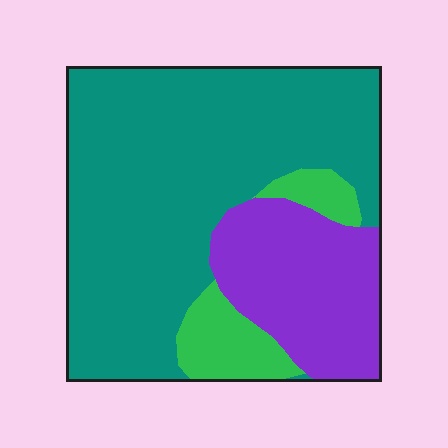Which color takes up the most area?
Teal, at roughly 65%.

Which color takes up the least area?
Green, at roughly 10%.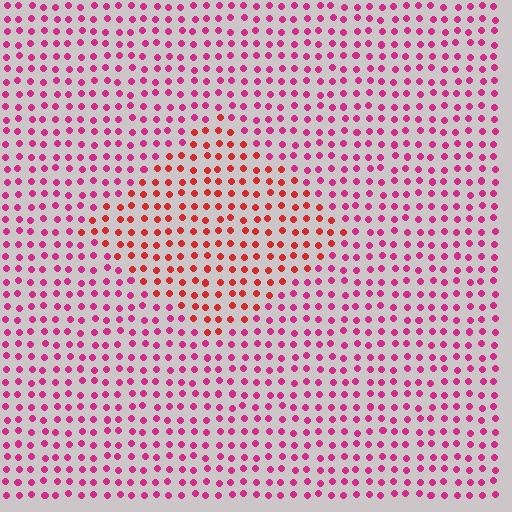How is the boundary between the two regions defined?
The boundary is defined purely by a slight shift in hue (about 34 degrees). Spacing, size, and orientation are identical on both sides.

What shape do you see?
I see a diamond.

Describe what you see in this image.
The image is filled with small magenta elements in a uniform arrangement. A diamond-shaped region is visible where the elements are tinted to a slightly different hue, forming a subtle color boundary.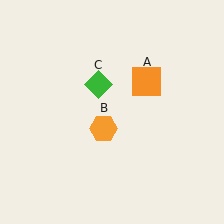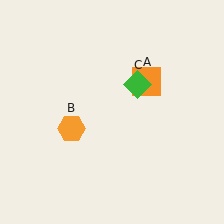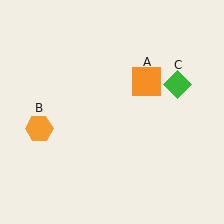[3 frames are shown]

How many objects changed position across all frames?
2 objects changed position: orange hexagon (object B), green diamond (object C).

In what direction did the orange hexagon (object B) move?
The orange hexagon (object B) moved left.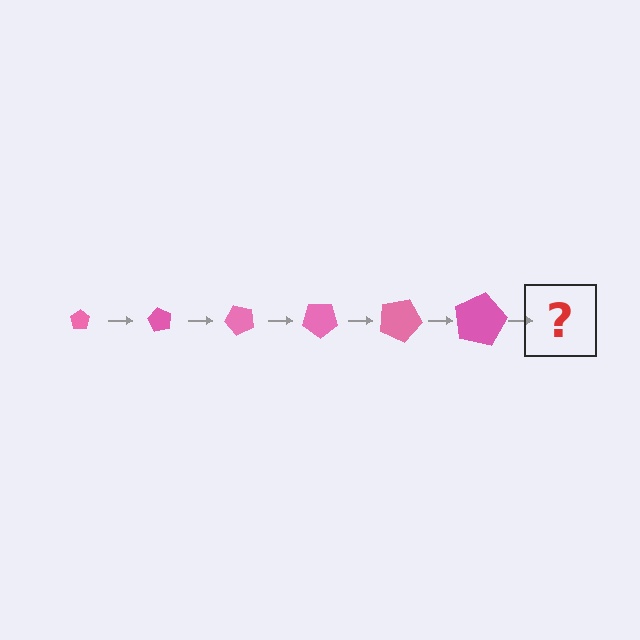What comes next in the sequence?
The next element should be a pentagon, larger than the previous one and rotated 360 degrees from the start.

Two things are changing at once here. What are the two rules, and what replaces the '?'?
The two rules are that the pentagon grows larger each step and it rotates 60 degrees each step. The '?' should be a pentagon, larger than the previous one and rotated 360 degrees from the start.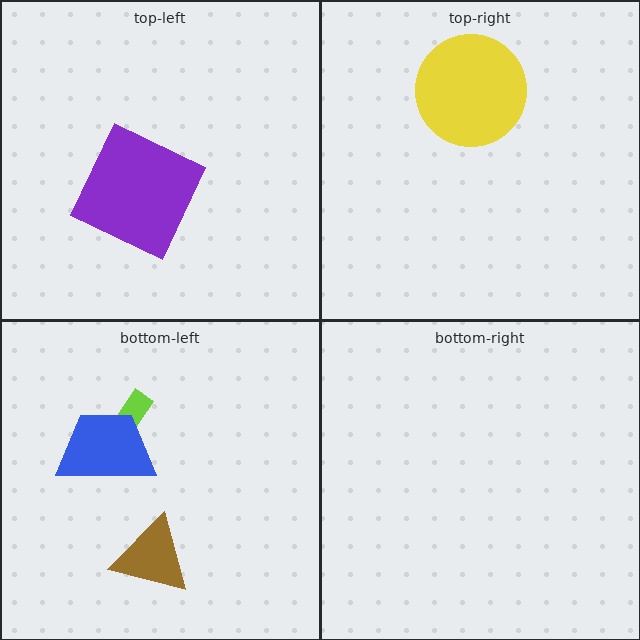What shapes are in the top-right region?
The yellow circle.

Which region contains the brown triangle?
The bottom-left region.